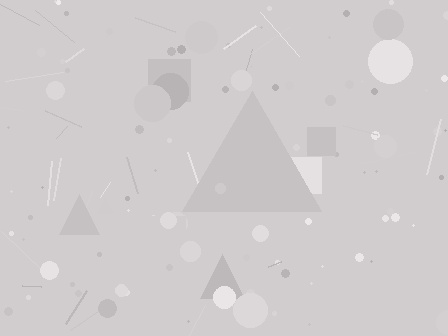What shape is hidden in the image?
A triangle is hidden in the image.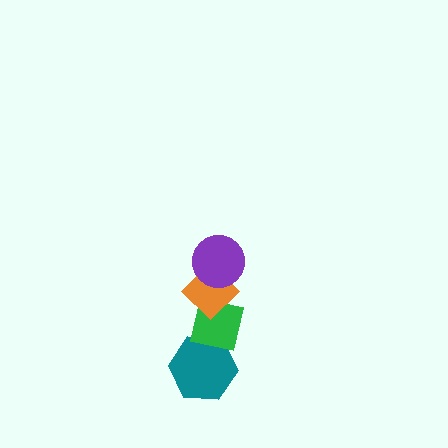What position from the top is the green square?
The green square is 3rd from the top.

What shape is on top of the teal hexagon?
The green square is on top of the teal hexagon.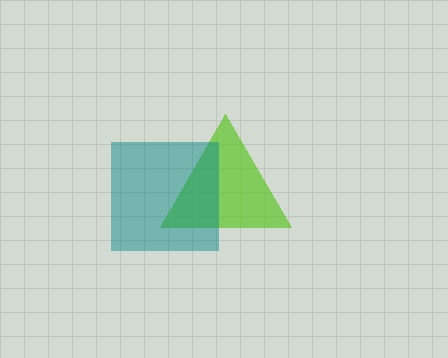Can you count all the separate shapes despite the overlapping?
Yes, there are 2 separate shapes.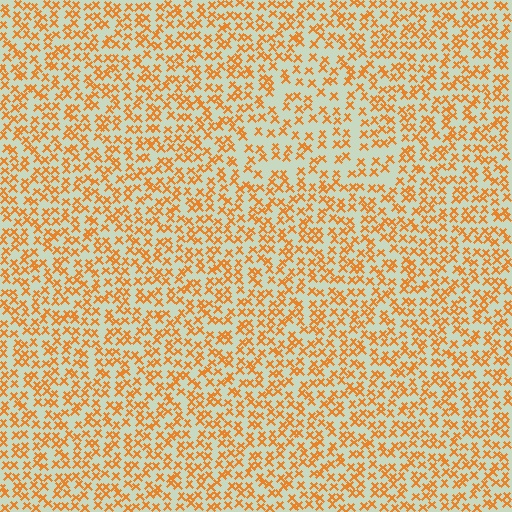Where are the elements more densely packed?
The elements are more densely packed outside the triangle boundary.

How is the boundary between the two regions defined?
The boundary is defined by a change in element density (approximately 1.5x ratio). All elements are the same color, size, and shape.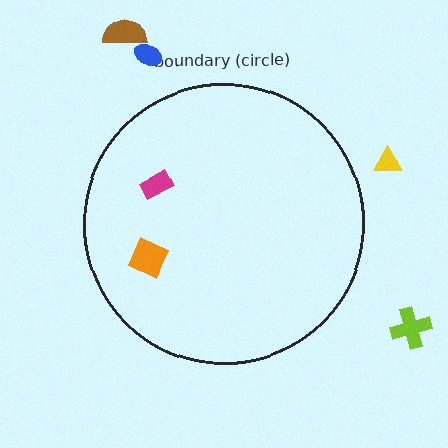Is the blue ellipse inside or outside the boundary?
Outside.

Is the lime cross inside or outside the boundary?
Outside.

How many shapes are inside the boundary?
2 inside, 4 outside.